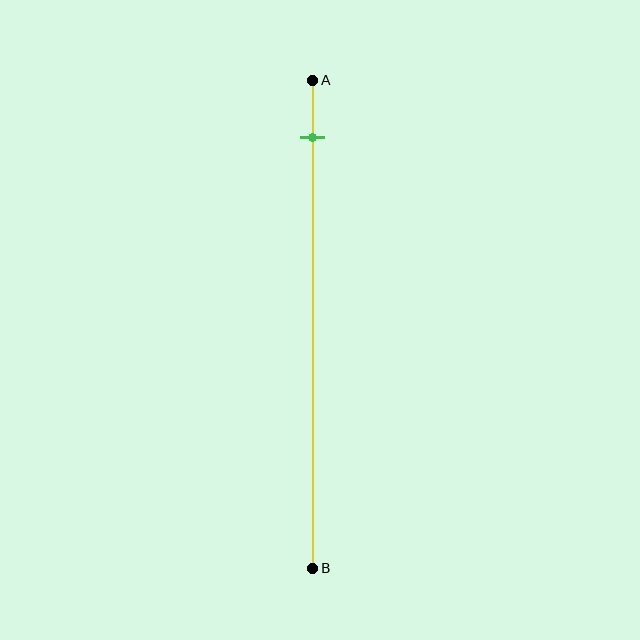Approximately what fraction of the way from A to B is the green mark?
The green mark is approximately 10% of the way from A to B.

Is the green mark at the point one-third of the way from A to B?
No, the mark is at about 10% from A, not at the 33% one-third point.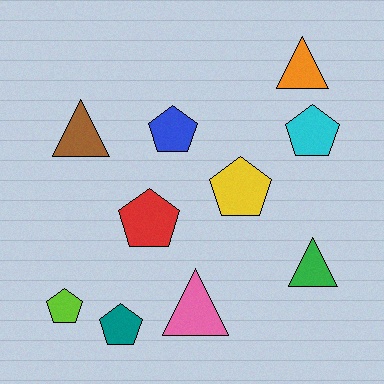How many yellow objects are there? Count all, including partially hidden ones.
There is 1 yellow object.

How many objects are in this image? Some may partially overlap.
There are 10 objects.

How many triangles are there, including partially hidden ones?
There are 4 triangles.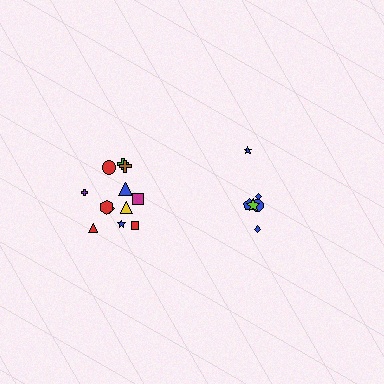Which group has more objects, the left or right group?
The left group.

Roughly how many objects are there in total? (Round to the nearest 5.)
Roughly 20 objects in total.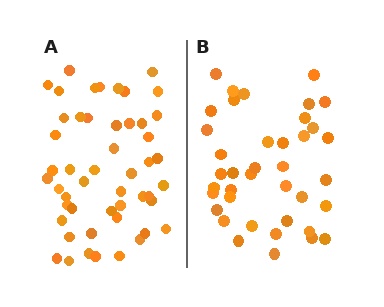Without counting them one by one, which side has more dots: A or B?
Region A (the left region) has more dots.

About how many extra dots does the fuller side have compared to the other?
Region A has roughly 12 or so more dots than region B.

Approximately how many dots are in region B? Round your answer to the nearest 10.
About 40 dots. (The exact count is 39, which rounds to 40.)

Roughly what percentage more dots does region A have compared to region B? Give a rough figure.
About 30% more.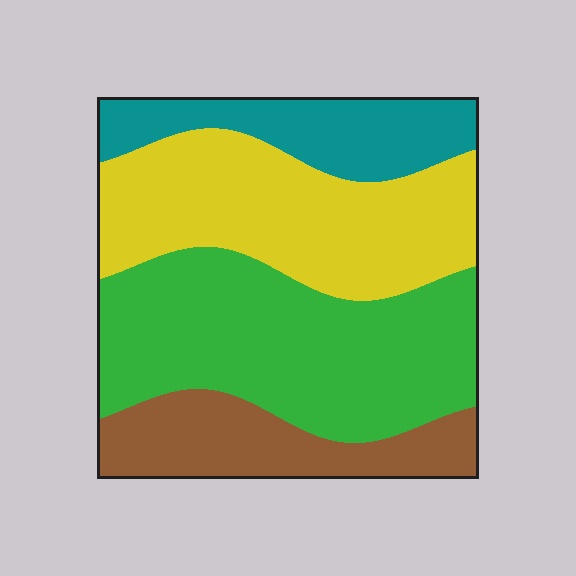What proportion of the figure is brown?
Brown covers 17% of the figure.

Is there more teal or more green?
Green.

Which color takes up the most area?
Green, at roughly 35%.